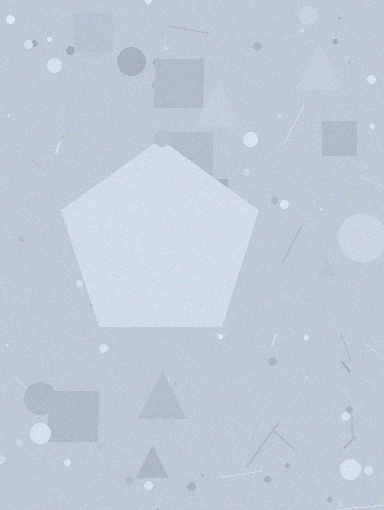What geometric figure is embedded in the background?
A pentagon is embedded in the background.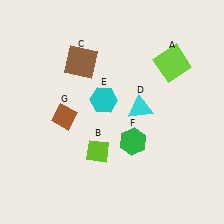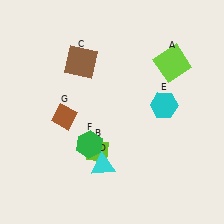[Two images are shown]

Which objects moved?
The objects that moved are: the cyan triangle (D), the cyan hexagon (E), the green hexagon (F).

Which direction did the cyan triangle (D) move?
The cyan triangle (D) moved down.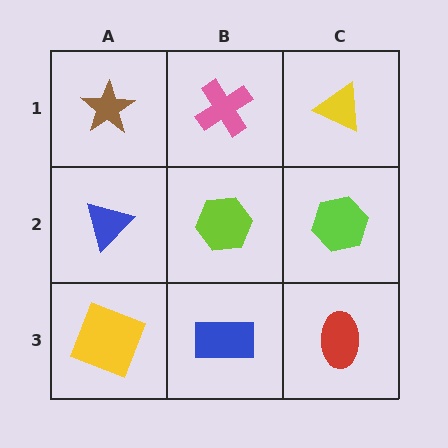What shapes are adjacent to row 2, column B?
A pink cross (row 1, column B), a blue rectangle (row 3, column B), a blue triangle (row 2, column A), a lime hexagon (row 2, column C).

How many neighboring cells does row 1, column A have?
2.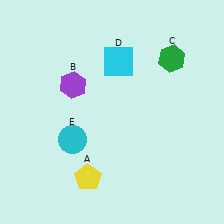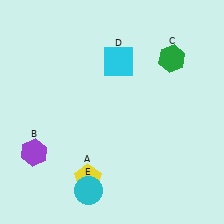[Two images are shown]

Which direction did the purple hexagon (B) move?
The purple hexagon (B) moved down.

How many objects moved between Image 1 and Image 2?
2 objects moved between the two images.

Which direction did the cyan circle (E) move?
The cyan circle (E) moved down.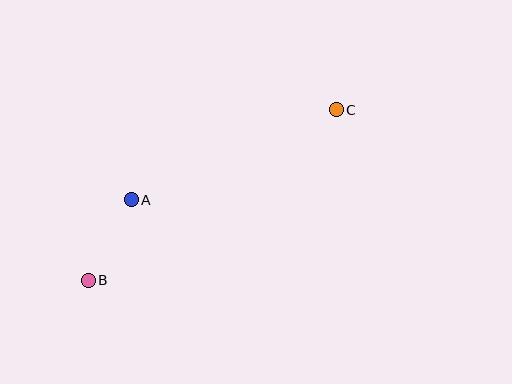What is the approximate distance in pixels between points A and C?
The distance between A and C is approximately 224 pixels.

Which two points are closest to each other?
Points A and B are closest to each other.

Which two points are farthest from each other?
Points B and C are farthest from each other.